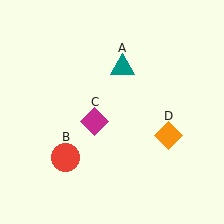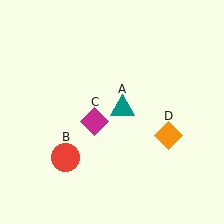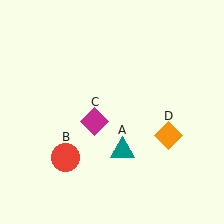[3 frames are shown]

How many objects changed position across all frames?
1 object changed position: teal triangle (object A).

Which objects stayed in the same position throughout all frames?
Red circle (object B) and magenta diamond (object C) and orange diamond (object D) remained stationary.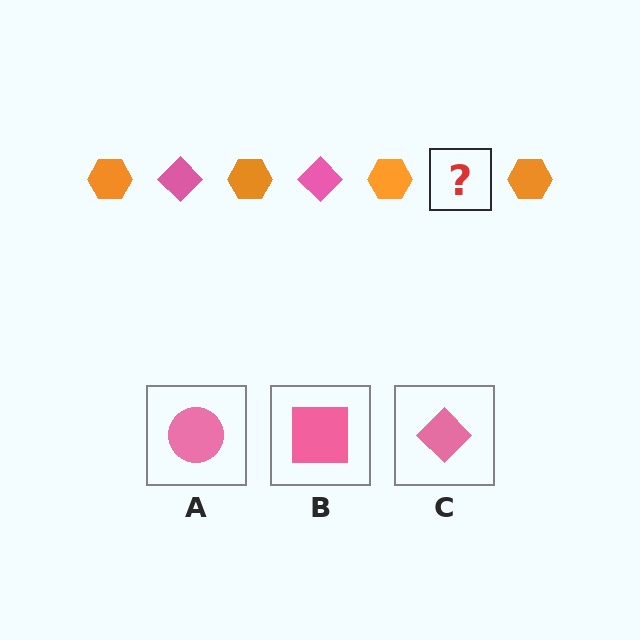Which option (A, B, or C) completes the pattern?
C.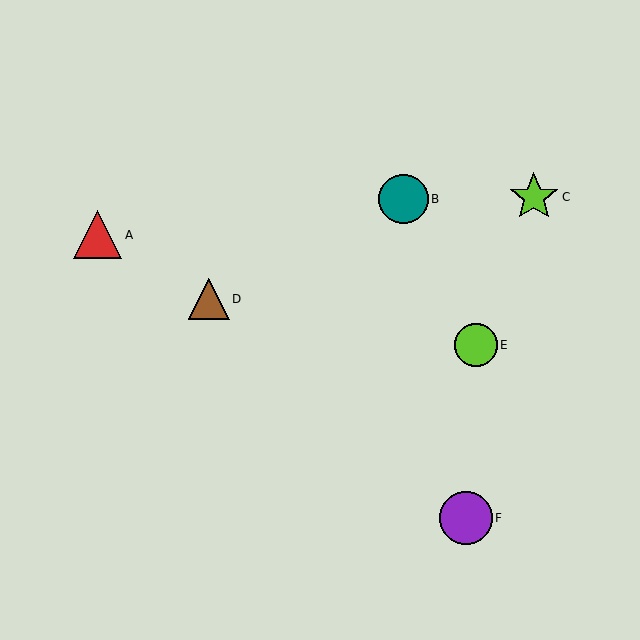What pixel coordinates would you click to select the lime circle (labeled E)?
Click at (476, 345) to select the lime circle E.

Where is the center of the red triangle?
The center of the red triangle is at (97, 235).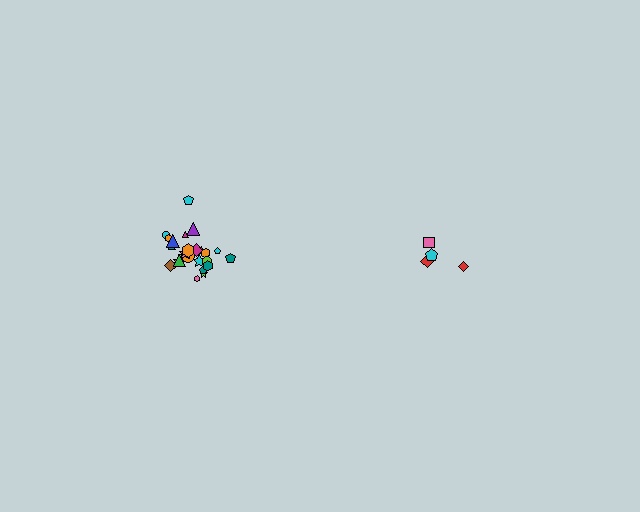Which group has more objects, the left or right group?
The left group.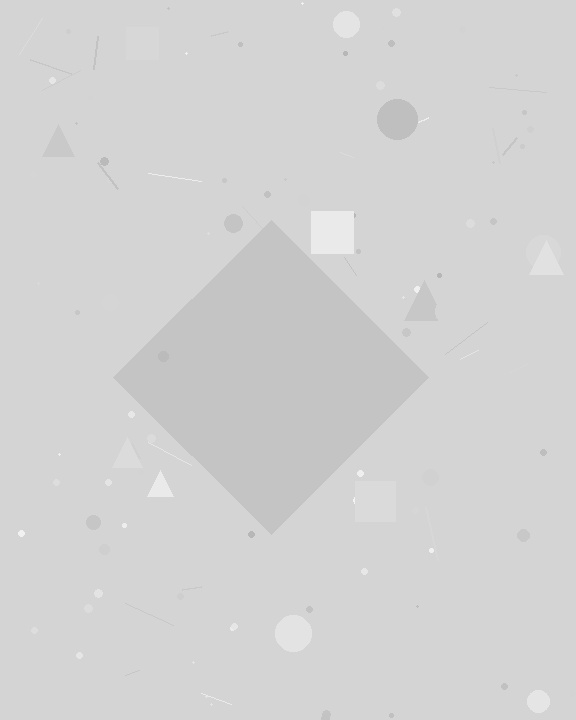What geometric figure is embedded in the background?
A diamond is embedded in the background.